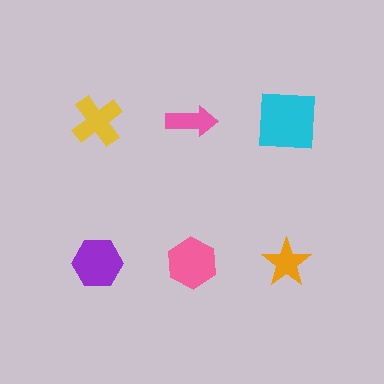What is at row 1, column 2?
A pink arrow.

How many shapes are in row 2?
3 shapes.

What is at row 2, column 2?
A pink hexagon.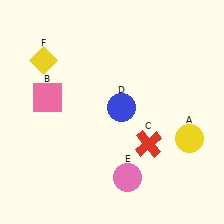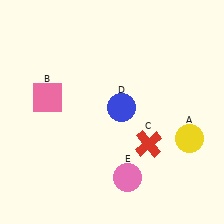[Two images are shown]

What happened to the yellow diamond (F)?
The yellow diamond (F) was removed in Image 2. It was in the top-left area of Image 1.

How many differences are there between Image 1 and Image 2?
There is 1 difference between the two images.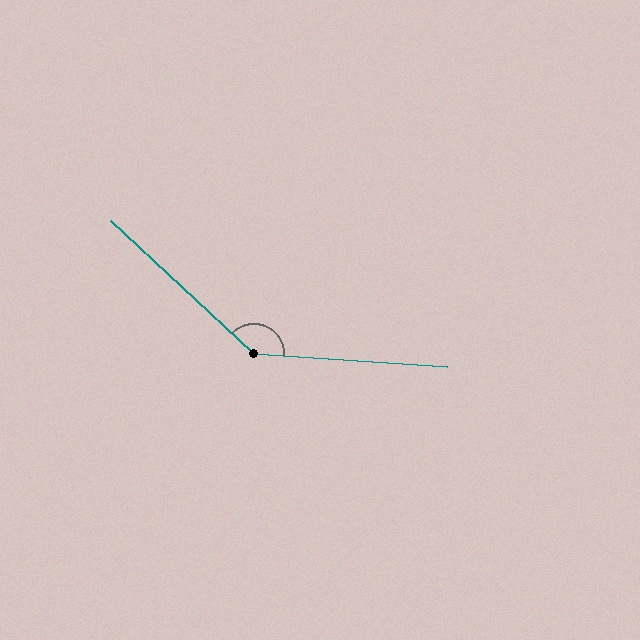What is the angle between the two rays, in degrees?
Approximately 141 degrees.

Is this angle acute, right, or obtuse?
It is obtuse.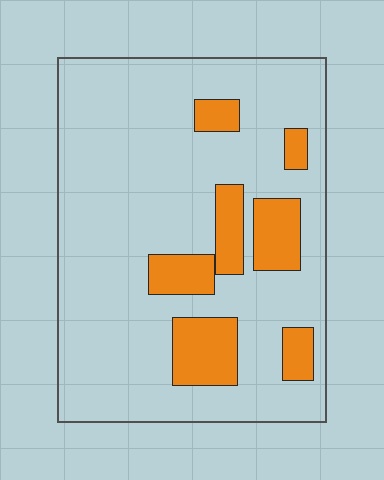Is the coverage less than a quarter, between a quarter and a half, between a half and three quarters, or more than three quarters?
Less than a quarter.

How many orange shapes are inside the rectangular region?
7.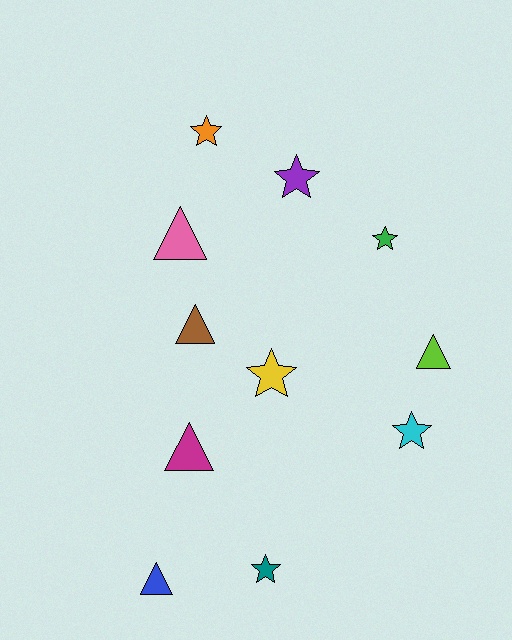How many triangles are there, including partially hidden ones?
There are 5 triangles.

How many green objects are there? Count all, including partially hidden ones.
There is 1 green object.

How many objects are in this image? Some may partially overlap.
There are 11 objects.